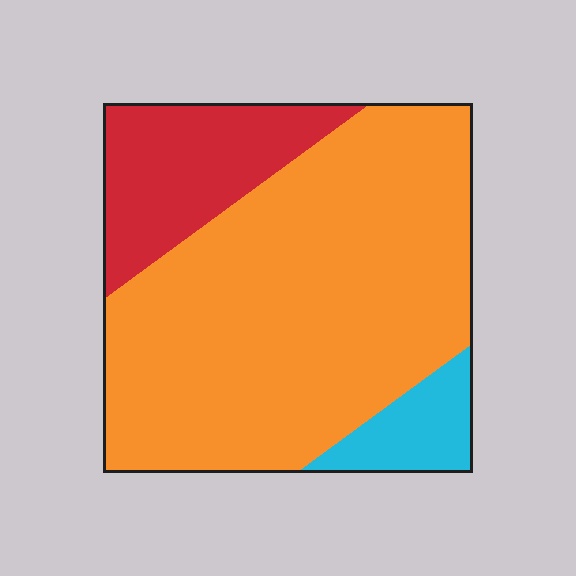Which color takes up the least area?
Cyan, at roughly 10%.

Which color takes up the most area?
Orange, at roughly 70%.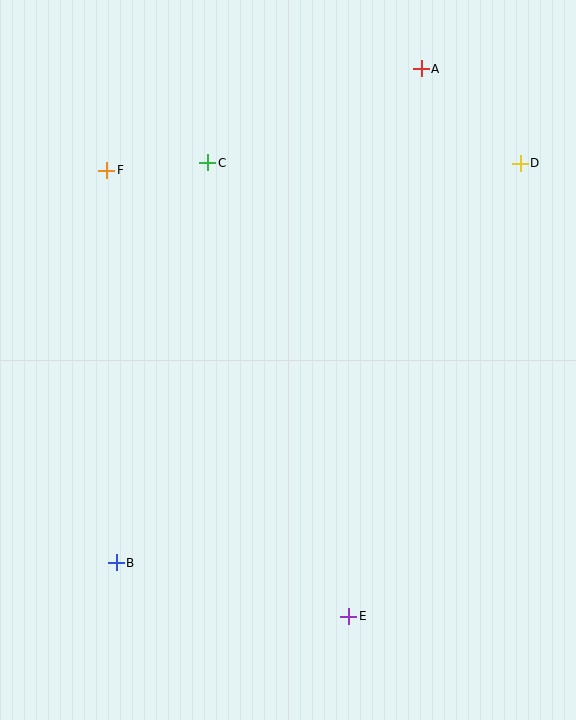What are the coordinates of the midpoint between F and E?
The midpoint between F and E is at (228, 393).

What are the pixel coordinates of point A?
Point A is at (421, 69).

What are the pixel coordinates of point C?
Point C is at (208, 163).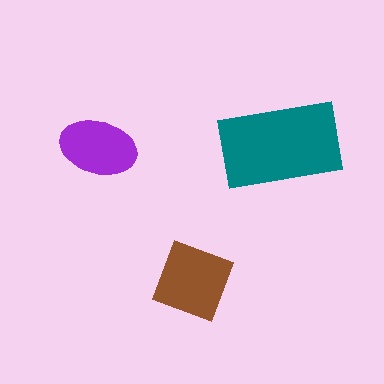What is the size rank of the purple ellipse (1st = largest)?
3rd.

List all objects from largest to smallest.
The teal rectangle, the brown square, the purple ellipse.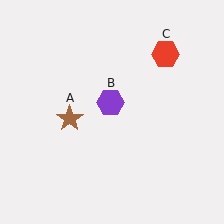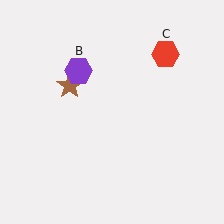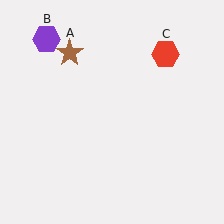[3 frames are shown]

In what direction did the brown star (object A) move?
The brown star (object A) moved up.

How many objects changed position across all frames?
2 objects changed position: brown star (object A), purple hexagon (object B).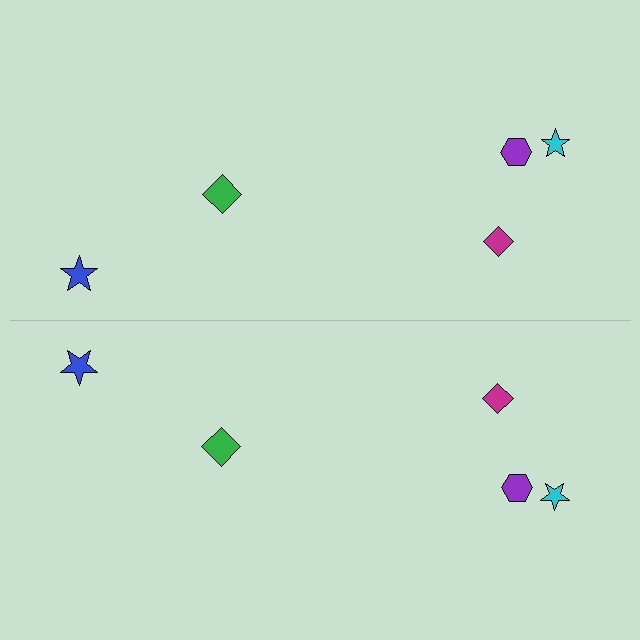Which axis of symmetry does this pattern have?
The pattern has a horizontal axis of symmetry running through the center of the image.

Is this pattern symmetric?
Yes, this pattern has bilateral (reflection) symmetry.